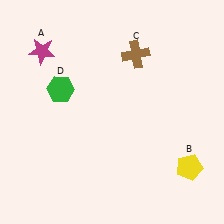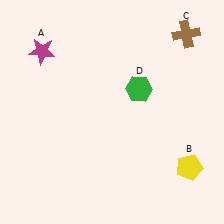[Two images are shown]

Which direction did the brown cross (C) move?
The brown cross (C) moved right.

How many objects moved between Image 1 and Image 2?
2 objects moved between the two images.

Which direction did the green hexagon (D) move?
The green hexagon (D) moved right.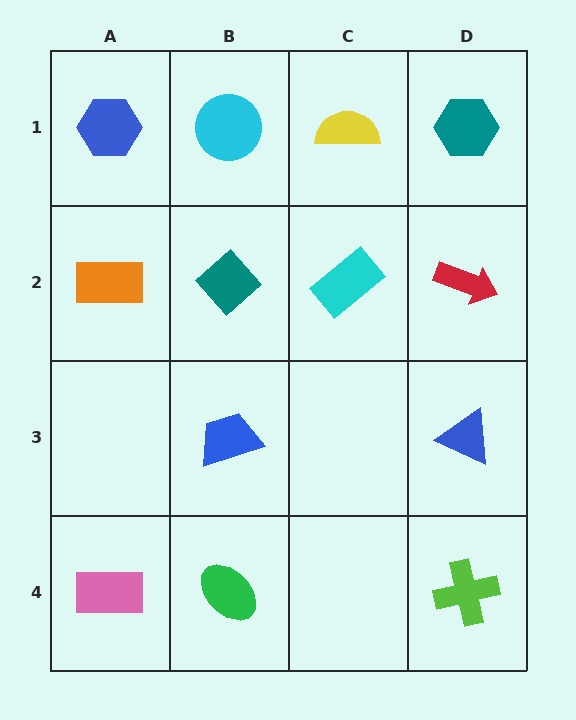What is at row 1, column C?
A yellow semicircle.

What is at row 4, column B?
A green ellipse.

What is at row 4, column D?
A lime cross.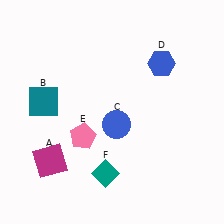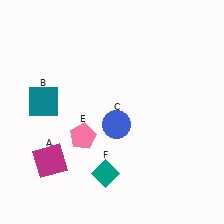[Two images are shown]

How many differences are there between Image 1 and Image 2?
There is 1 difference between the two images.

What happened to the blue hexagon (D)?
The blue hexagon (D) was removed in Image 2. It was in the top-right area of Image 1.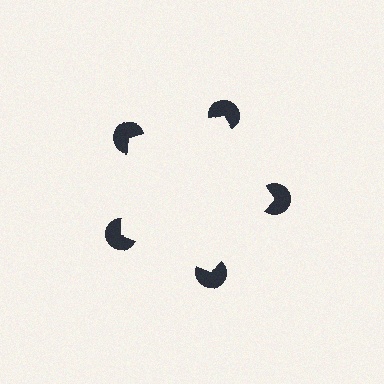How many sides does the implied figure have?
5 sides.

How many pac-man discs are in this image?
There are 5 — one at each vertex of the illusory pentagon.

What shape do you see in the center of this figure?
An illusory pentagon — its edges are inferred from the aligned wedge cuts in the pac-man discs, not physically drawn.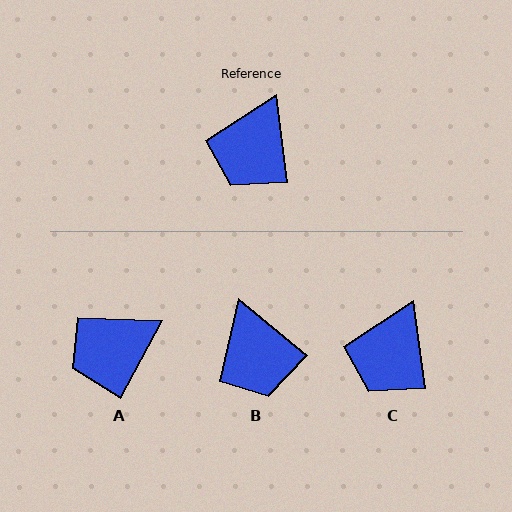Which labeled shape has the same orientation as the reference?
C.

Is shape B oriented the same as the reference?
No, it is off by about 43 degrees.